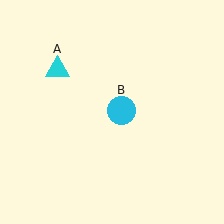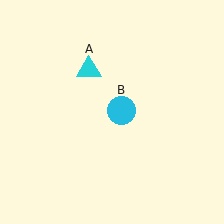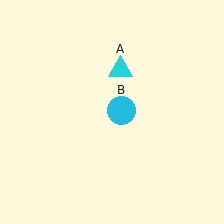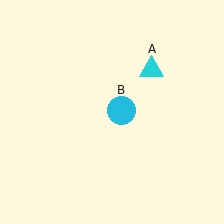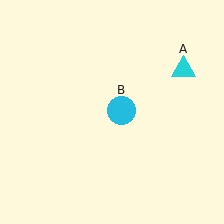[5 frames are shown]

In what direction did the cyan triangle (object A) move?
The cyan triangle (object A) moved right.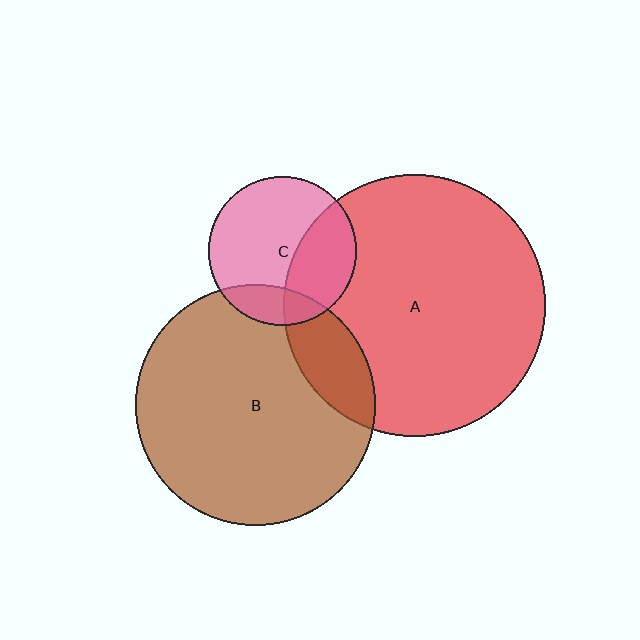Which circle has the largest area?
Circle A (red).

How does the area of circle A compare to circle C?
Approximately 3.1 times.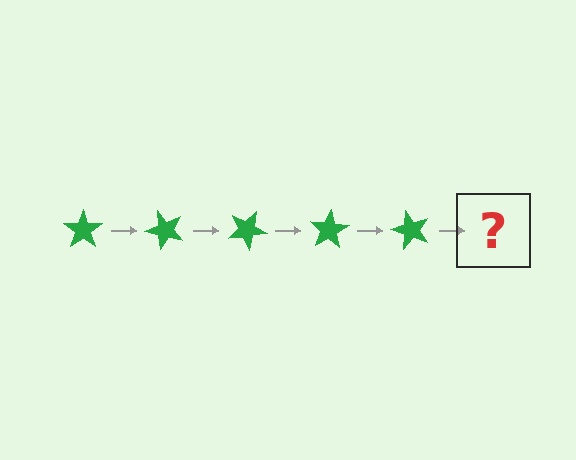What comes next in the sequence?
The next element should be a green star rotated 250 degrees.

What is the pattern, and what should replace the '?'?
The pattern is that the star rotates 50 degrees each step. The '?' should be a green star rotated 250 degrees.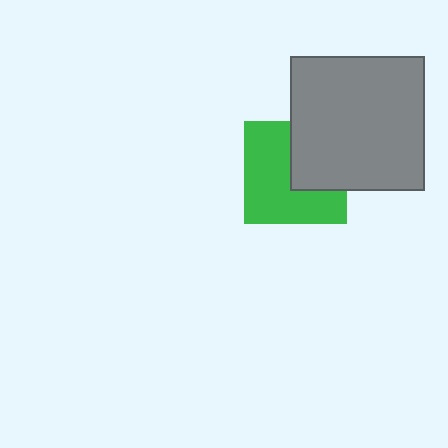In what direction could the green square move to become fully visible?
The green square could move toward the lower-left. That would shift it out from behind the gray square entirely.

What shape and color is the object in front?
The object in front is a gray square.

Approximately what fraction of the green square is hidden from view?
Roughly 38% of the green square is hidden behind the gray square.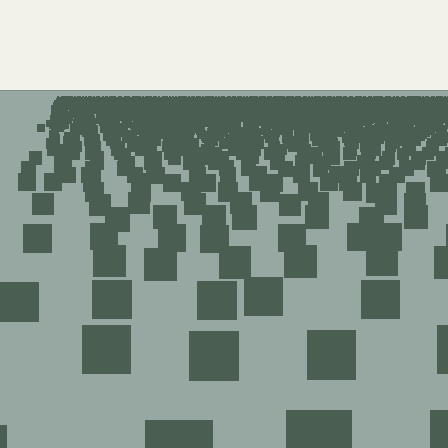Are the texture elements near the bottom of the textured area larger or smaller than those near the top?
Larger. Near the bottom, elements are closer to the viewer and appear at a bigger on-screen size.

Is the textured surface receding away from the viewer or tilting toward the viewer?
The surface is receding away from the viewer. Texture elements get smaller and denser toward the top.